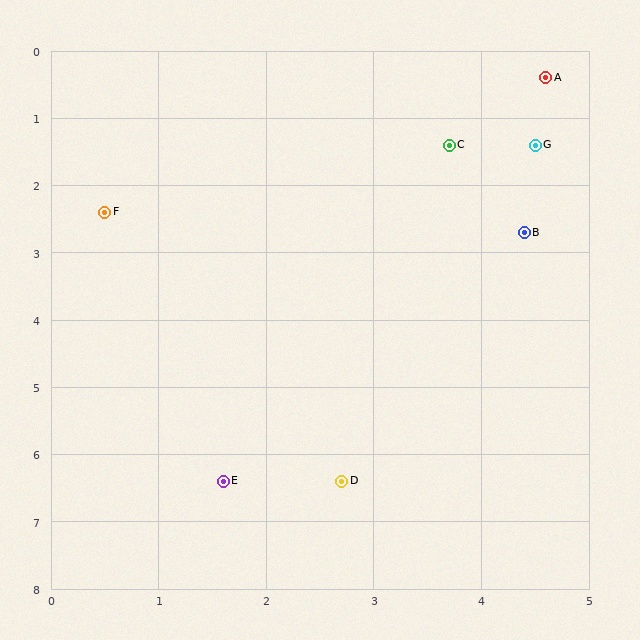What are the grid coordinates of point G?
Point G is at approximately (4.5, 1.4).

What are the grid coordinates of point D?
Point D is at approximately (2.7, 6.4).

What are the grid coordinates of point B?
Point B is at approximately (4.4, 2.7).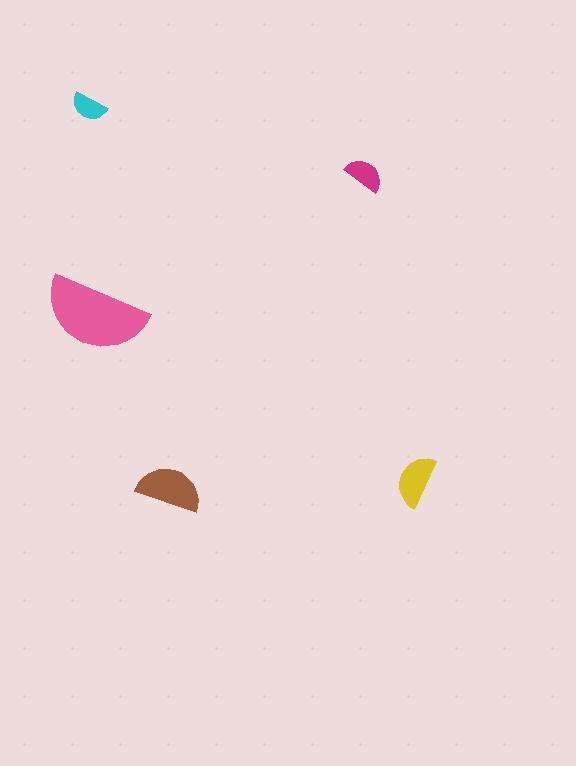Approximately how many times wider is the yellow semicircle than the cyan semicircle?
About 1.5 times wider.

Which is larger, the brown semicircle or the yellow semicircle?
The brown one.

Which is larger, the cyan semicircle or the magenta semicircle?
The magenta one.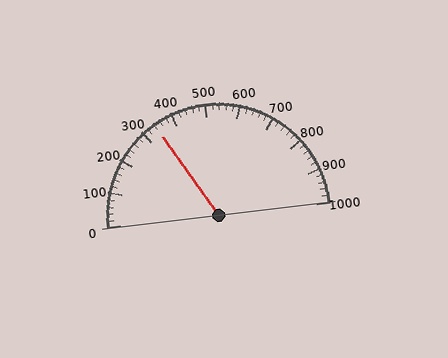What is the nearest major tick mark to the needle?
The nearest major tick mark is 300.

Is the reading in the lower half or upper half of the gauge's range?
The reading is in the lower half of the range (0 to 1000).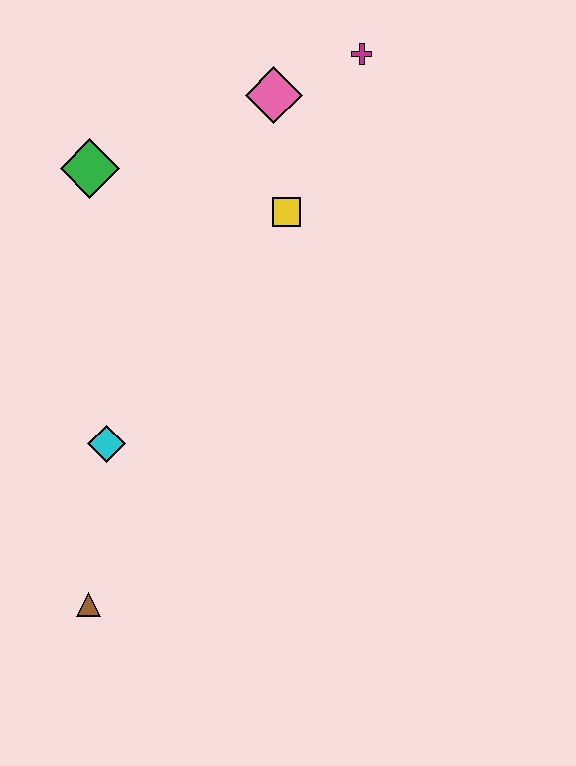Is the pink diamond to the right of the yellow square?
No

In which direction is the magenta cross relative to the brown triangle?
The magenta cross is above the brown triangle.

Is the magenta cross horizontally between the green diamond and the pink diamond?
No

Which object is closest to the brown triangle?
The cyan diamond is closest to the brown triangle.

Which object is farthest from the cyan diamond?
The magenta cross is farthest from the cyan diamond.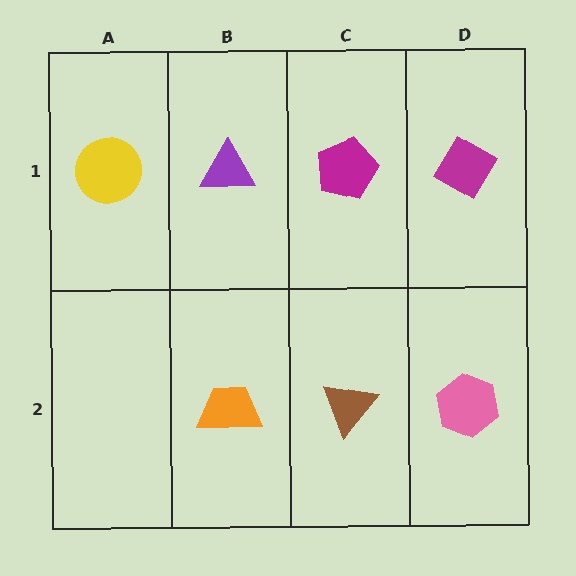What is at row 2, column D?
A pink hexagon.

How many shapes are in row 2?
3 shapes.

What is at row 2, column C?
A brown triangle.